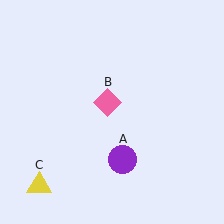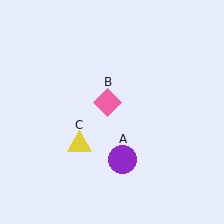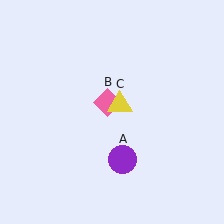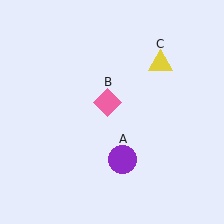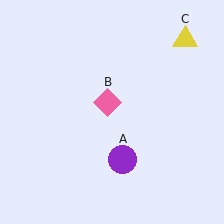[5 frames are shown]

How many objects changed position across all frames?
1 object changed position: yellow triangle (object C).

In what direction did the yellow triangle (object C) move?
The yellow triangle (object C) moved up and to the right.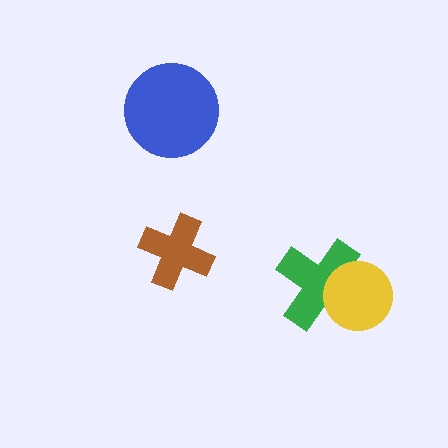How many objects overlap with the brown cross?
0 objects overlap with the brown cross.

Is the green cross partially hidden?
Yes, it is partially covered by another shape.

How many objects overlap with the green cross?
1 object overlaps with the green cross.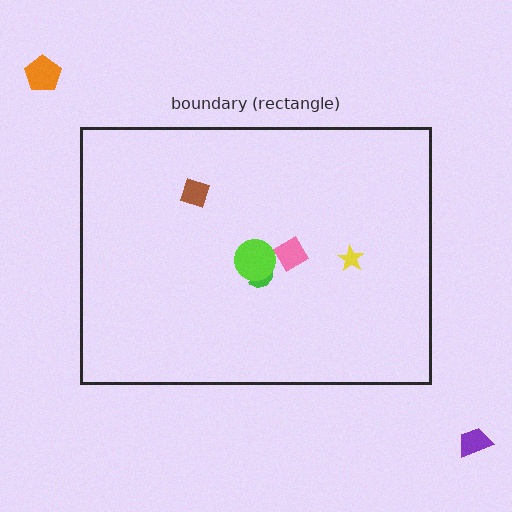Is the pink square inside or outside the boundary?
Inside.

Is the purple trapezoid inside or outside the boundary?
Outside.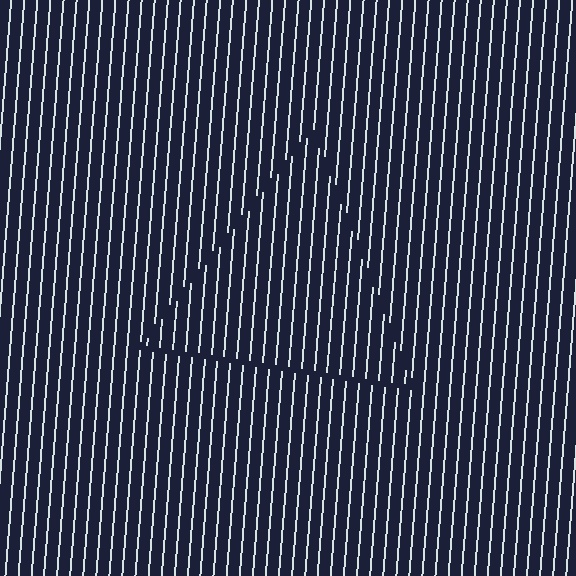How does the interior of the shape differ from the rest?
The interior of the shape contains the same grating, shifted by half a period — the contour is defined by the phase discontinuity where line-ends from the inner and outer gratings abut.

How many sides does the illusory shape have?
3 sides — the line-ends trace a triangle.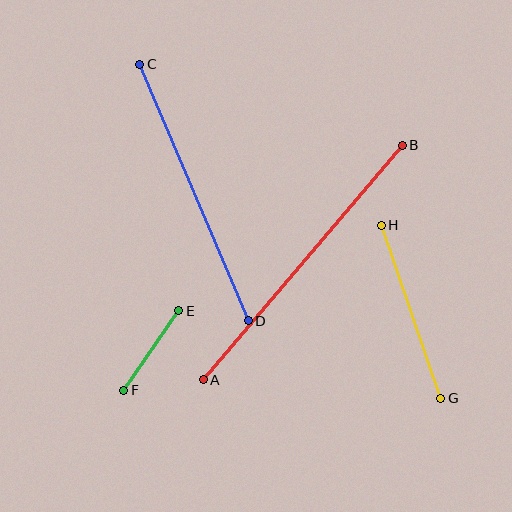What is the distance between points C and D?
The distance is approximately 278 pixels.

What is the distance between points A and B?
The distance is approximately 308 pixels.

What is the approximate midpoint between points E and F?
The midpoint is at approximately (151, 350) pixels.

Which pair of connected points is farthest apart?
Points A and B are farthest apart.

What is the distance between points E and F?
The distance is approximately 97 pixels.